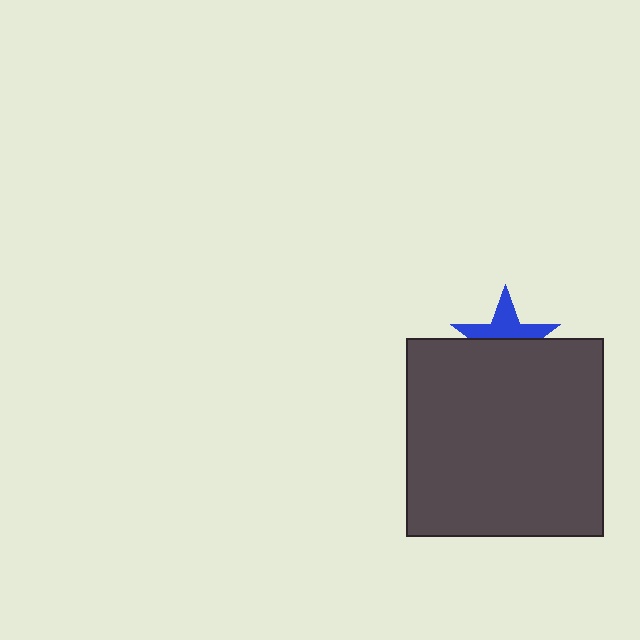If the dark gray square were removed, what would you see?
You would see the complete blue star.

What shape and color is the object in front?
The object in front is a dark gray square.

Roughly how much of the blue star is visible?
About half of it is visible (roughly 46%).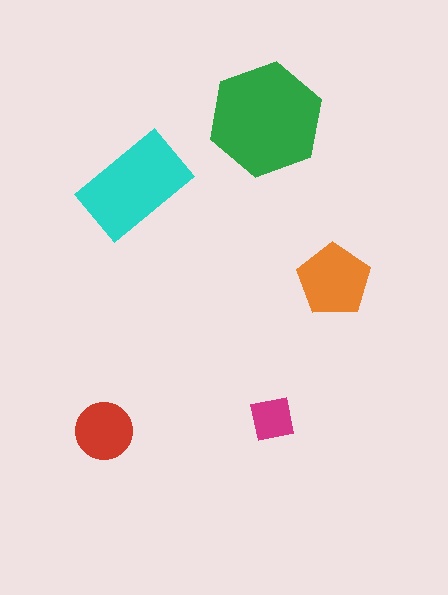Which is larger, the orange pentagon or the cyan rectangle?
The cyan rectangle.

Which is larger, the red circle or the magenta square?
The red circle.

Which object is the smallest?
The magenta square.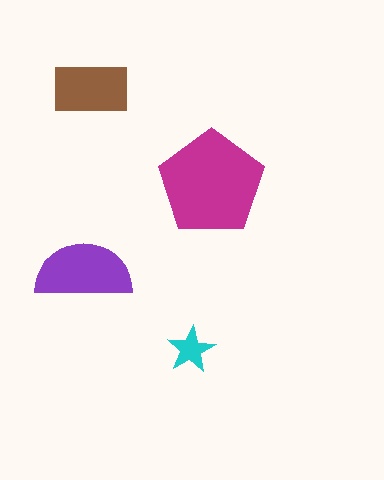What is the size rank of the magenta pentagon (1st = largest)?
1st.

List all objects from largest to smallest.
The magenta pentagon, the purple semicircle, the brown rectangle, the cyan star.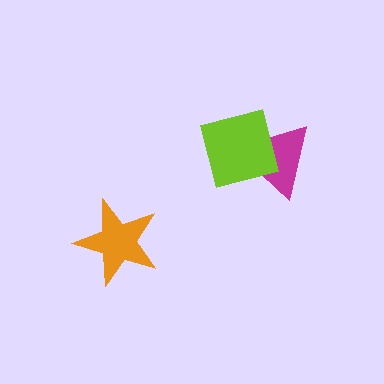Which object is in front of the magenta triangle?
The lime square is in front of the magenta triangle.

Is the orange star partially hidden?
No, no other shape covers it.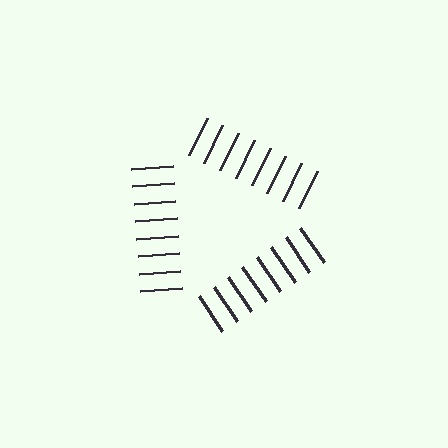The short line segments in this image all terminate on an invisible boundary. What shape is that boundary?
An illusory triangle — the line segments terminate on its edges but no continuous stroke is drawn.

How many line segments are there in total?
24 — 8 along each of the 3 edges.